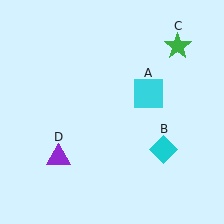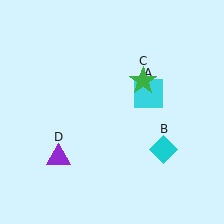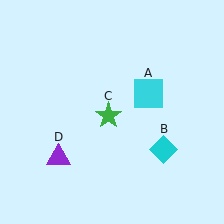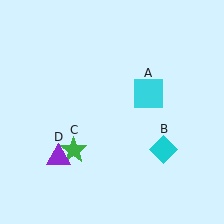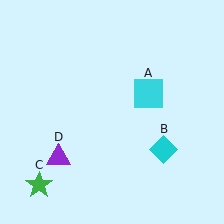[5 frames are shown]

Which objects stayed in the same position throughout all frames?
Cyan square (object A) and cyan diamond (object B) and purple triangle (object D) remained stationary.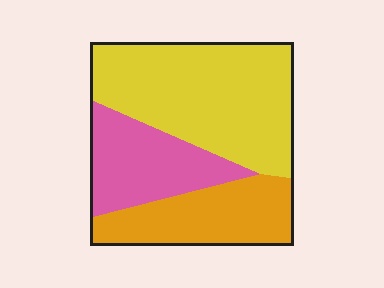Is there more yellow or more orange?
Yellow.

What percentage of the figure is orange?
Orange covers around 25% of the figure.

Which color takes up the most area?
Yellow, at roughly 50%.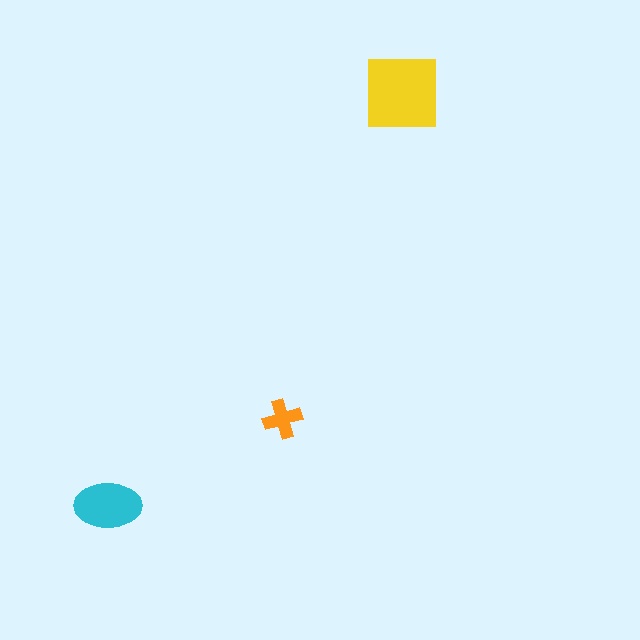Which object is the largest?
The yellow square.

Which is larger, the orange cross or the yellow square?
The yellow square.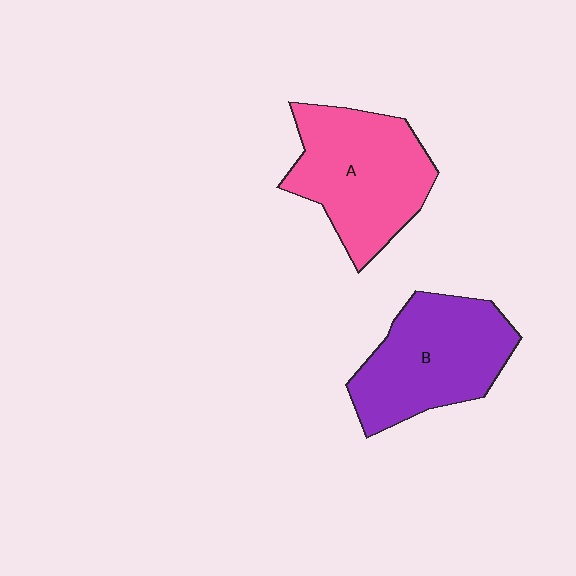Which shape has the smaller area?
Shape B (purple).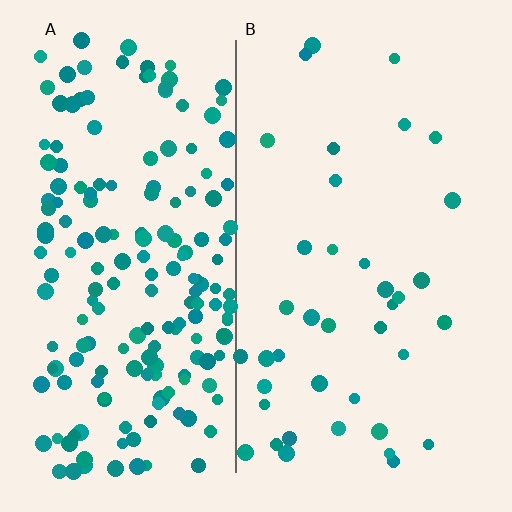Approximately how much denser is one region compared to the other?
Approximately 4.8× — region A over region B.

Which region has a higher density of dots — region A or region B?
A (the left).